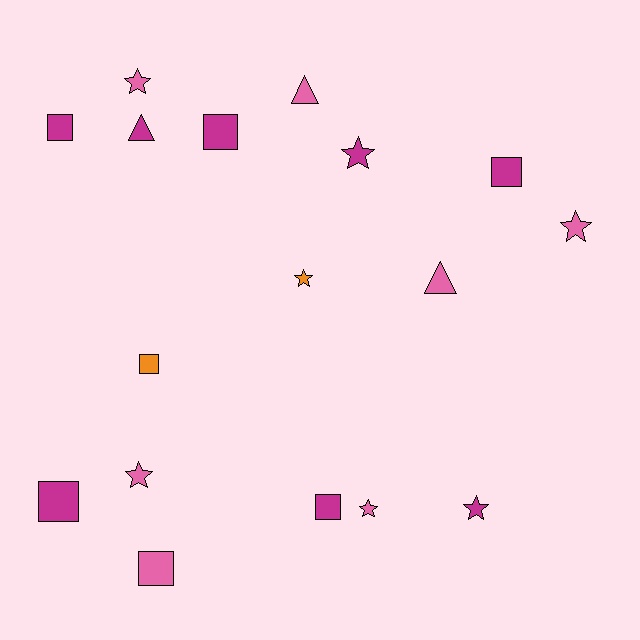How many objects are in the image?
There are 17 objects.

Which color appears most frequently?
Magenta, with 8 objects.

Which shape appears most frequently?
Square, with 7 objects.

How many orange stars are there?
There is 1 orange star.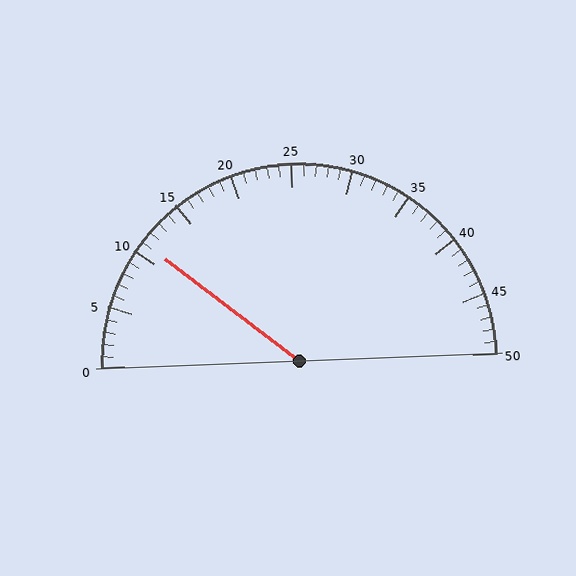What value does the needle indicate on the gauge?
The needle indicates approximately 11.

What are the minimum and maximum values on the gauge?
The gauge ranges from 0 to 50.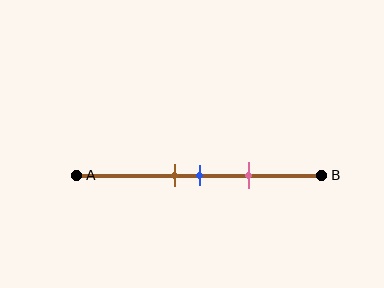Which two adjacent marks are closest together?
The brown and blue marks are the closest adjacent pair.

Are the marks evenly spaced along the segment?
Yes, the marks are approximately evenly spaced.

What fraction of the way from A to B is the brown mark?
The brown mark is approximately 40% (0.4) of the way from A to B.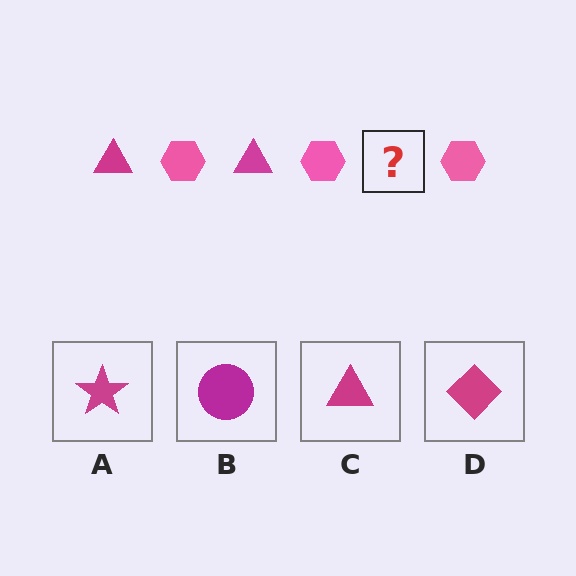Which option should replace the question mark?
Option C.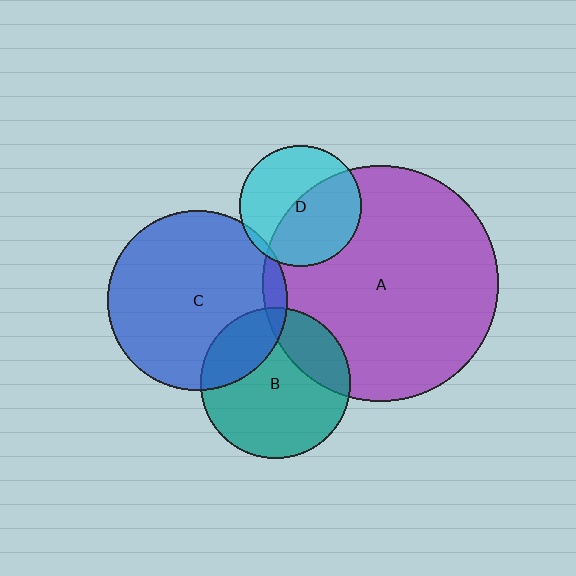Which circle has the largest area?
Circle A (purple).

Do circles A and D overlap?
Yes.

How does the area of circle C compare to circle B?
Approximately 1.4 times.